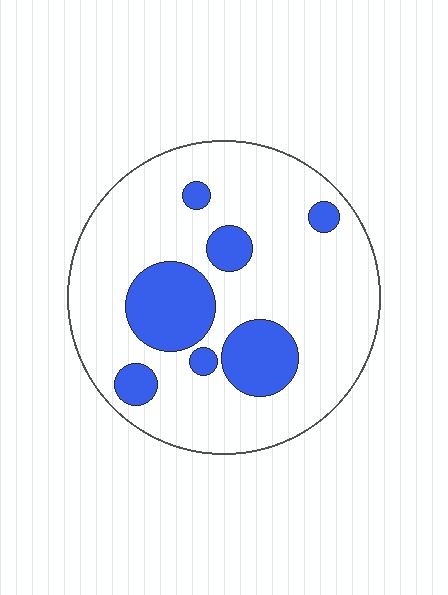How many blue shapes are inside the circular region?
7.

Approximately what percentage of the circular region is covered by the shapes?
Approximately 20%.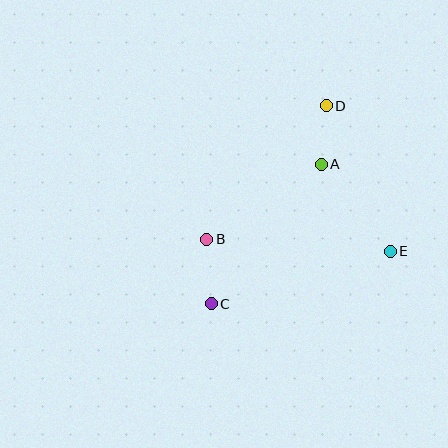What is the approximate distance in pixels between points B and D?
The distance between B and D is approximately 179 pixels.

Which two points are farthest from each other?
Points C and D are farthest from each other.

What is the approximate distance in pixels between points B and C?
The distance between B and C is approximately 65 pixels.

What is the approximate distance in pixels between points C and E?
The distance between C and E is approximately 187 pixels.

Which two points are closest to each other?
Points A and D are closest to each other.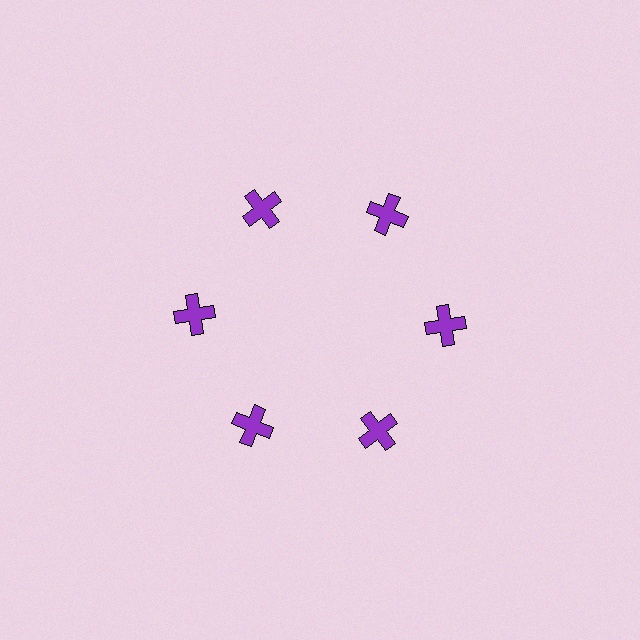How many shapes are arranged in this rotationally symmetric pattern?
There are 6 shapes, arranged in 6 groups of 1.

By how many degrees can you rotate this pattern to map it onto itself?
The pattern maps onto itself every 60 degrees of rotation.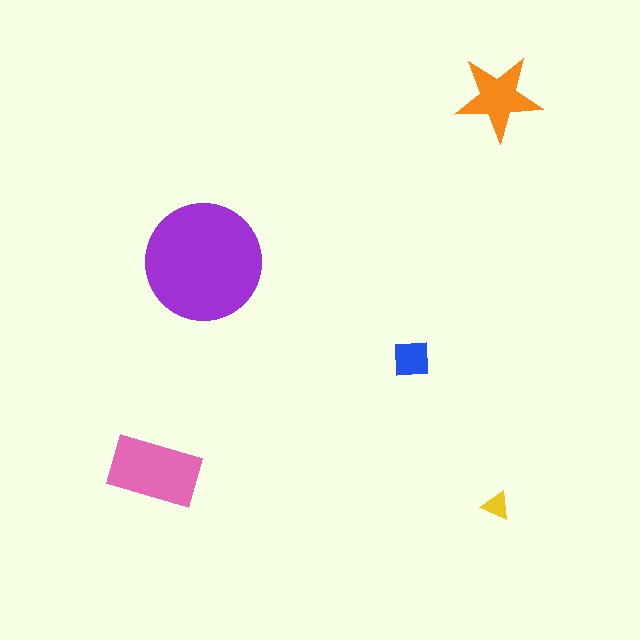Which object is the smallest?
The yellow triangle.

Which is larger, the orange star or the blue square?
The orange star.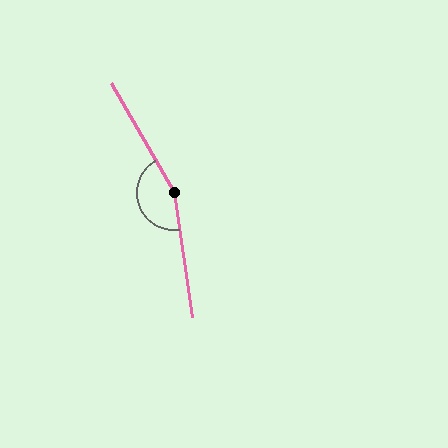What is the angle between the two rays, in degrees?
Approximately 159 degrees.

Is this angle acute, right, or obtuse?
It is obtuse.